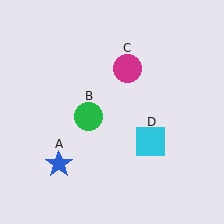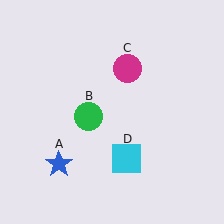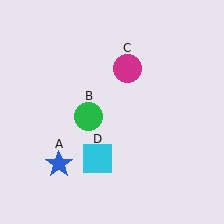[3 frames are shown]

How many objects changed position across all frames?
1 object changed position: cyan square (object D).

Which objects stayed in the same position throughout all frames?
Blue star (object A) and green circle (object B) and magenta circle (object C) remained stationary.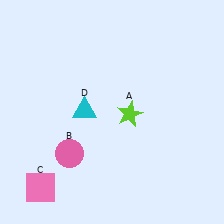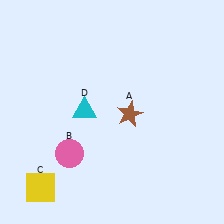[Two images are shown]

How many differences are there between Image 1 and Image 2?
There are 2 differences between the two images.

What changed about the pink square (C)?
In Image 1, C is pink. In Image 2, it changed to yellow.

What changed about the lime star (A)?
In Image 1, A is lime. In Image 2, it changed to brown.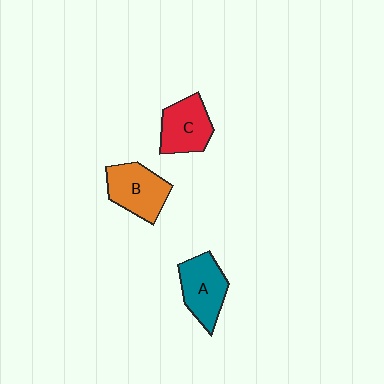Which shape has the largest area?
Shape B (orange).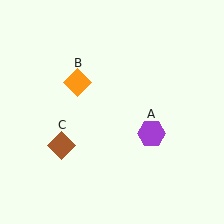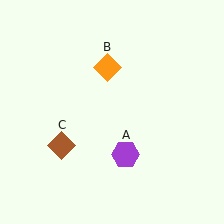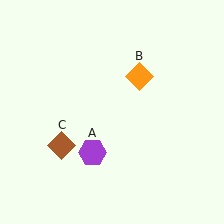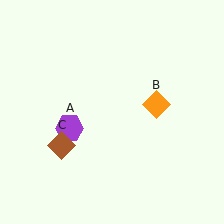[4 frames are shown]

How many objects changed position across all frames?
2 objects changed position: purple hexagon (object A), orange diamond (object B).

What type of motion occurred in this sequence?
The purple hexagon (object A), orange diamond (object B) rotated clockwise around the center of the scene.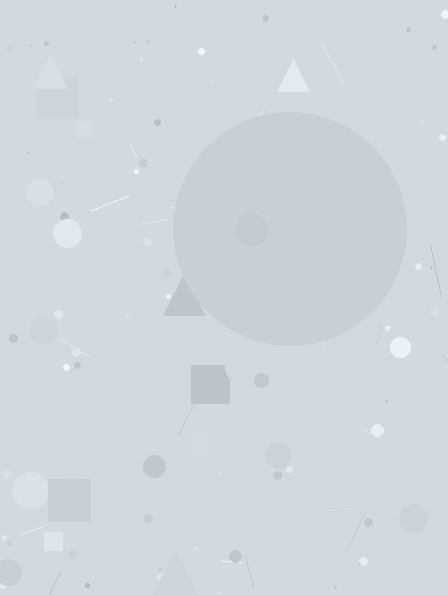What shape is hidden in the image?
A circle is hidden in the image.